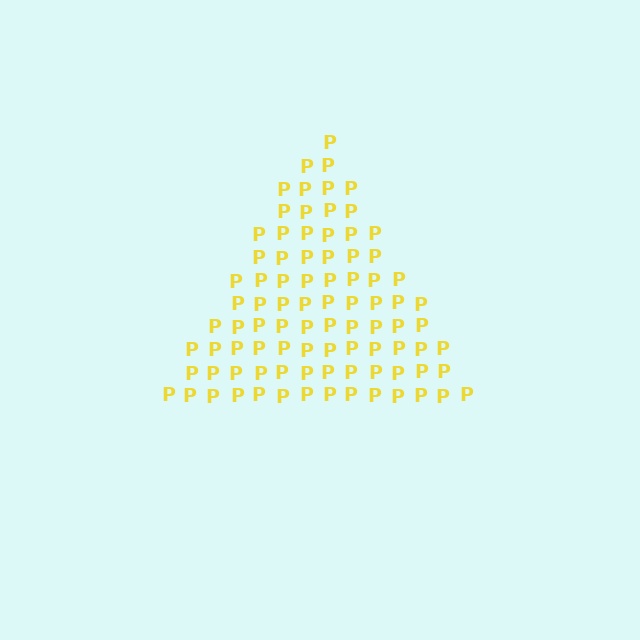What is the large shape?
The large shape is a triangle.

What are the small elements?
The small elements are letter P's.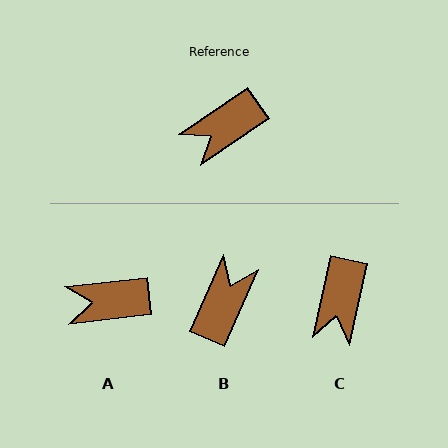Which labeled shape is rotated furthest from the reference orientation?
B, about 148 degrees away.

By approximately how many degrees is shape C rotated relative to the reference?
Approximately 43 degrees counter-clockwise.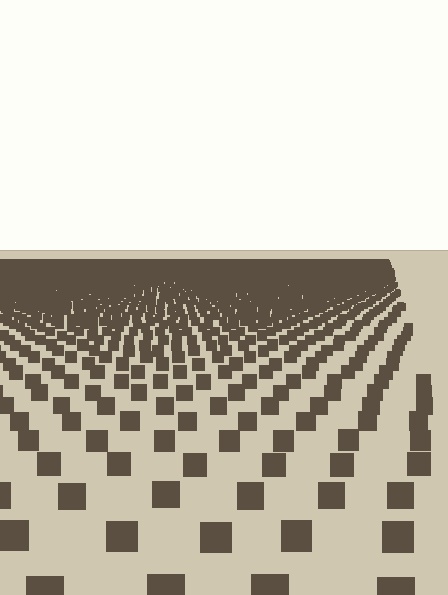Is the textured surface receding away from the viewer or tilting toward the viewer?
The surface is receding away from the viewer. Texture elements get smaller and denser toward the top.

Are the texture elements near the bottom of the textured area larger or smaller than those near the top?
Larger. Near the bottom, elements are closer to the viewer and appear at a bigger on-screen size.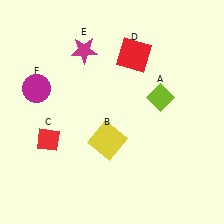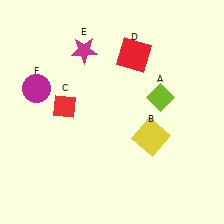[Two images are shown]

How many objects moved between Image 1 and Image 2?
2 objects moved between the two images.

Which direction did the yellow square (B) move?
The yellow square (B) moved right.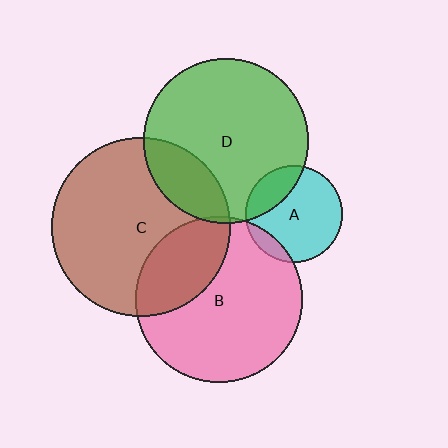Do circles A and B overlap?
Yes.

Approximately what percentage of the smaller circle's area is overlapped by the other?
Approximately 10%.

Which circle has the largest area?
Circle C (brown).